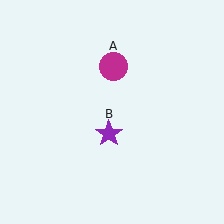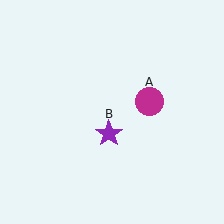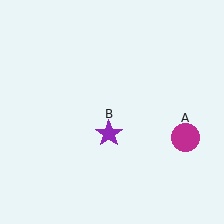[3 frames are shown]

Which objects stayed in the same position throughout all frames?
Purple star (object B) remained stationary.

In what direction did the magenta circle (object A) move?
The magenta circle (object A) moved down and to the right.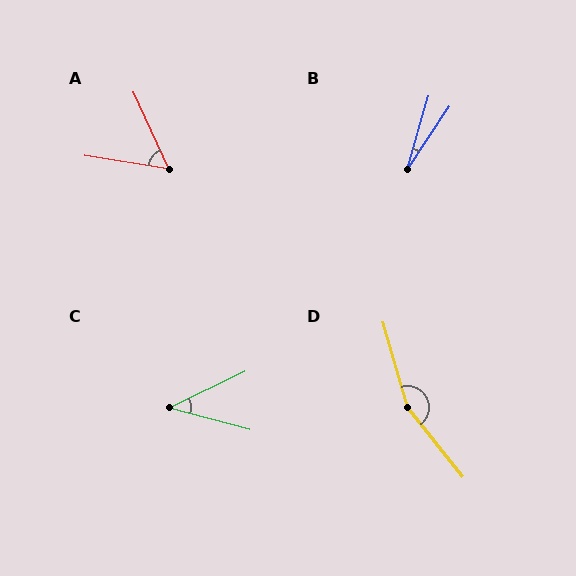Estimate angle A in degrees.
Approximately 57 degrees.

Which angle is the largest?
D, at approximately 157 degrees.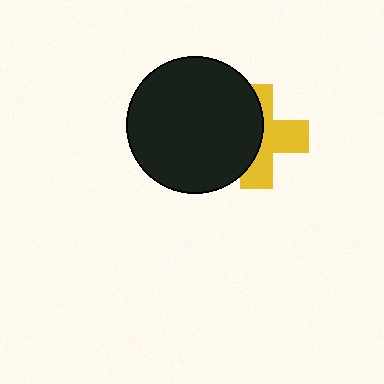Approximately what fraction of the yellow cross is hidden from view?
Roughly 49% of the yellow cross is hidden behind the black circle.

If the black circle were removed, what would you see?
You would see the complete yellow cross.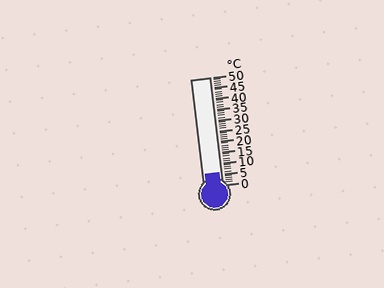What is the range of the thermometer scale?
The thermometer scale ranges from 0°C to 50°C.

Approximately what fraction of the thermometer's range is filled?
The thermometer is filled to approximately 10% of its range.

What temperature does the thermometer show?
The thermometer shows approximately 6°C.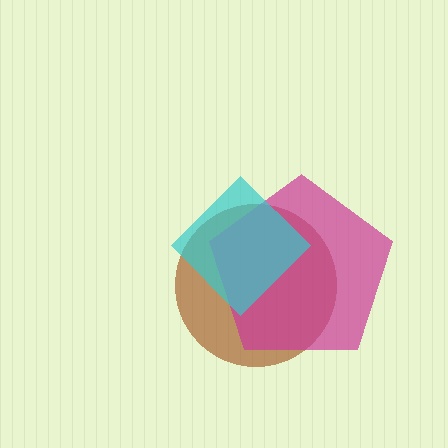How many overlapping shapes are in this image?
There are 3 overlapping shapes in the image.